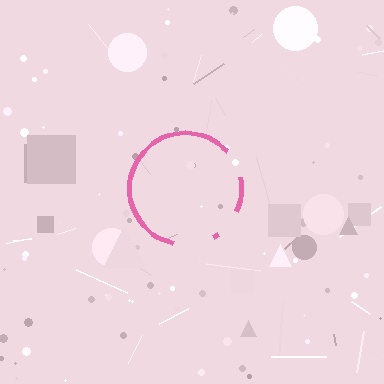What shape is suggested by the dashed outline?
The dashed outline suggests a circle.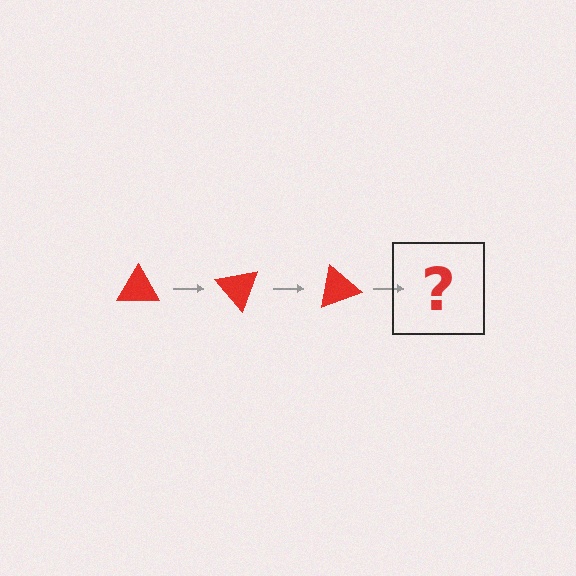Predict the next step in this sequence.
The next step is a red triangle rotated 150 degrees.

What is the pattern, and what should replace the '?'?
The pattern is that the triangle rotates 50 degrees each step. The '?' should be a red triangle rotated 150 degrees.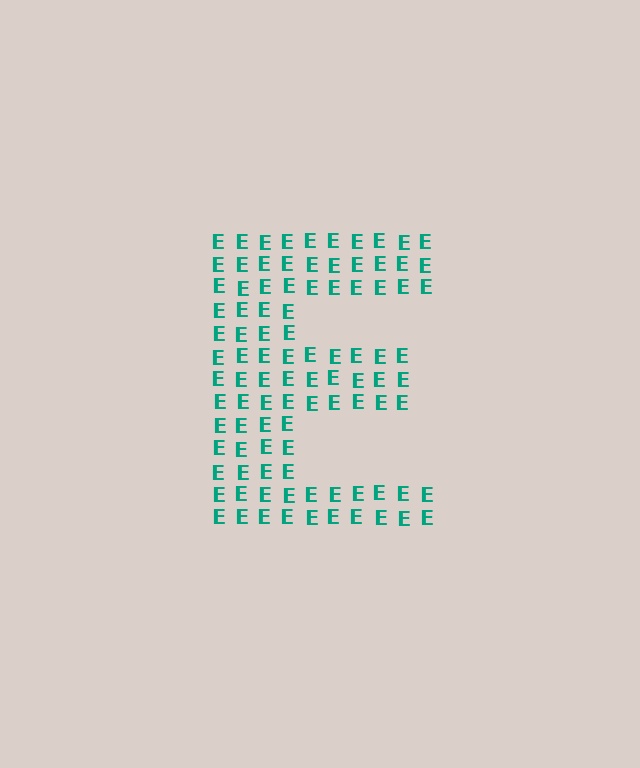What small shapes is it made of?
It is made of small letter E's.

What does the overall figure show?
The overall figure shows the letter E.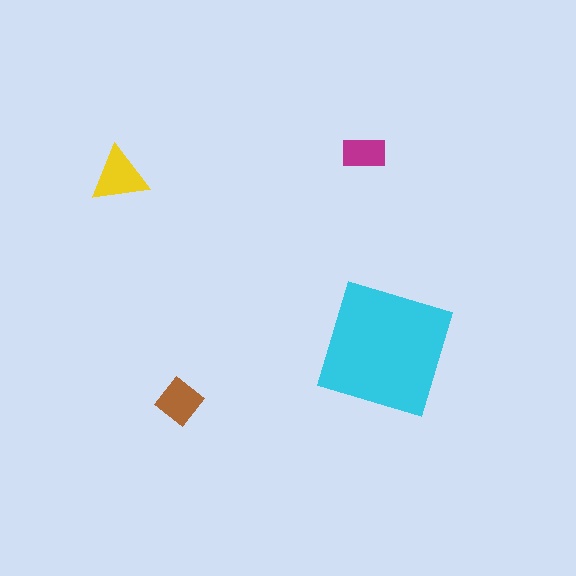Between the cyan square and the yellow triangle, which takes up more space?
The cyan square.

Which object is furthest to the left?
The yellow triangle is leftmost.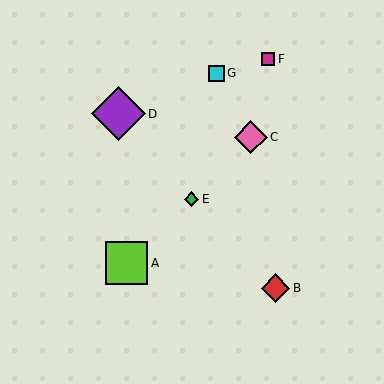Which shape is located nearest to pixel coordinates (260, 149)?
The pink diamond (labeled C) at (251, 137) is nearest to that location.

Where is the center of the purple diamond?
The center of the purple diamond is at (119, 114).